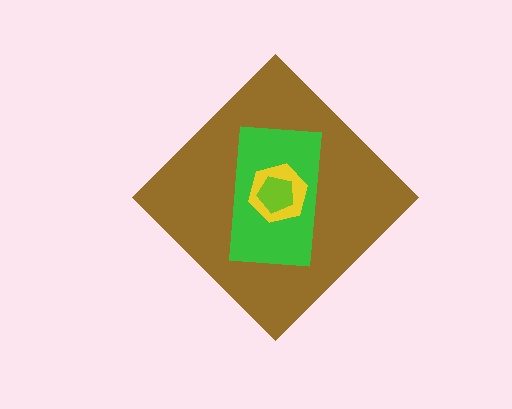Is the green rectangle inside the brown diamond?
Yes.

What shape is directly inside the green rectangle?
The yellow hexagon.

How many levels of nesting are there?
4.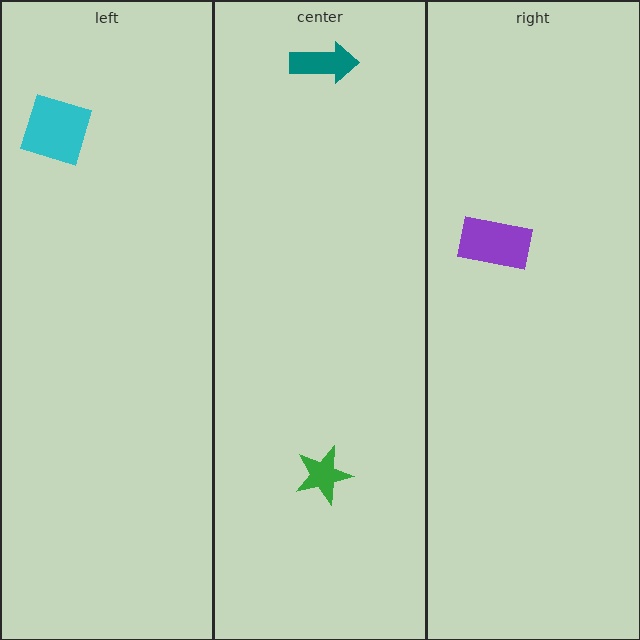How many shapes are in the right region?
1.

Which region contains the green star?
The center region.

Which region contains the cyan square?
The left region.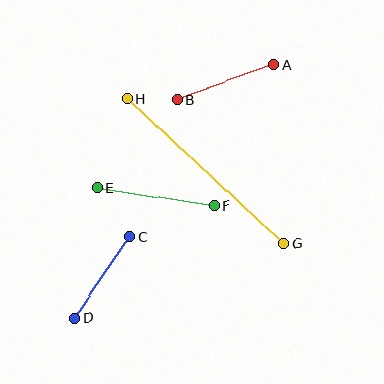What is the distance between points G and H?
The distance is approximately 213 pixels.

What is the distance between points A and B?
The distance is approximately 103 pixels.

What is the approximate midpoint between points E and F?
The midpoint is at approximately (156, 197) pixels.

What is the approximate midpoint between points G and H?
The midpoint is at approximately (205, 171) pixels.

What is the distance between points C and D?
The distance is approximately 98 pixels.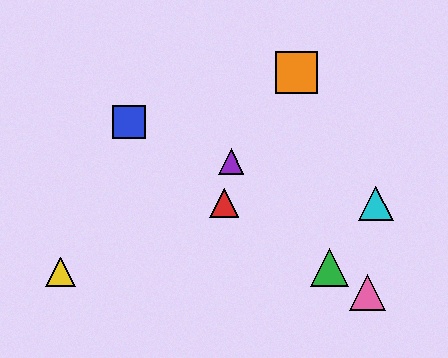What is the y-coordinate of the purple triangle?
The purple triangle is at y≈161.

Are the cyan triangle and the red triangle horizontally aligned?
Yes, both are at y≈203.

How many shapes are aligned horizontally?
2 shapes (the red triangle, the cyan triangle) are aligned horizontally.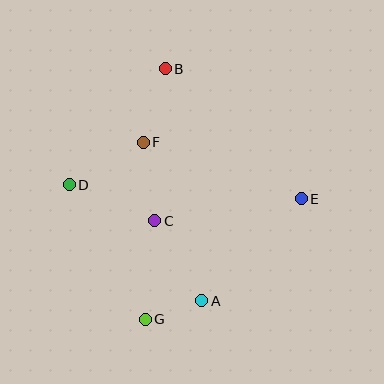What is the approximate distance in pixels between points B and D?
The distance between B and D is approximately 150 pixels.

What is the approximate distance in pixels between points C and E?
The distance between C and E is approximately 148 pixels.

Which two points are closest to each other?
Points A and G are closest to each other.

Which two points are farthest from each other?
Points B and G are farthest from each other.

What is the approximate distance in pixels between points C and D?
The distance between C and D is approximately 93 pixels.